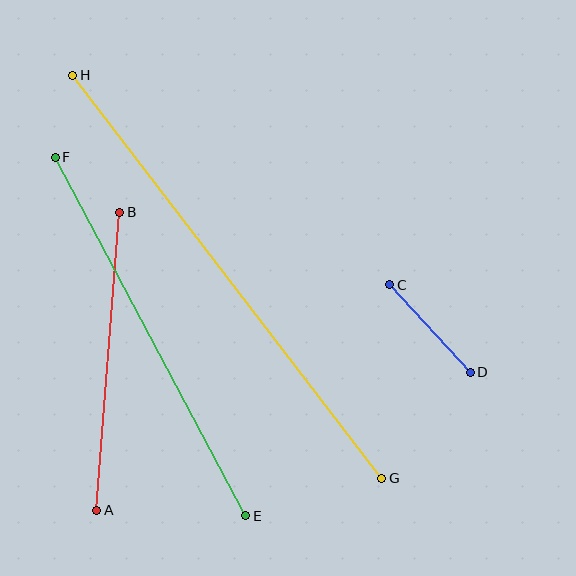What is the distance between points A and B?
The distance is approximately 299 pixels.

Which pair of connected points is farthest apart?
Points G and H are farthest apart.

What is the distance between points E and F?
The distance is approximately 406 pixels.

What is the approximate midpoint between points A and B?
The midpoint is at approximately (108, 361) pixels.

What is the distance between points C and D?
The distance is approximately 119 pixels.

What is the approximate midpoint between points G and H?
The midpoint is at approximately (227, 277) pixels.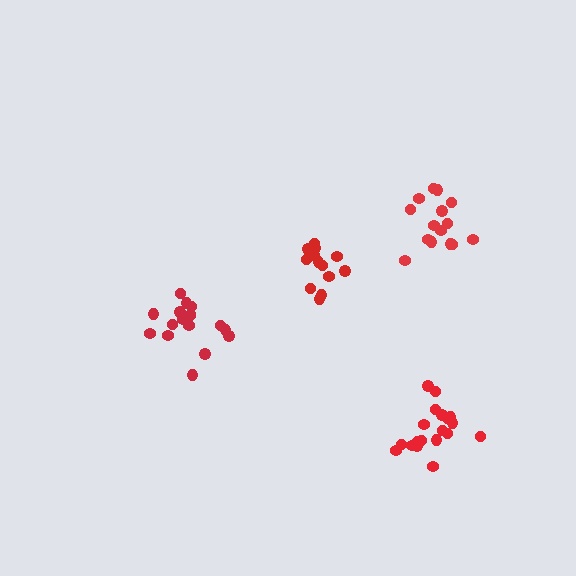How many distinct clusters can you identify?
There are 4 distinct clusters.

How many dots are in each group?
Group 1: 15 dots, Group 2: 19 dots, Group 3: 17 dots, Group 4: 13 dots (64 total).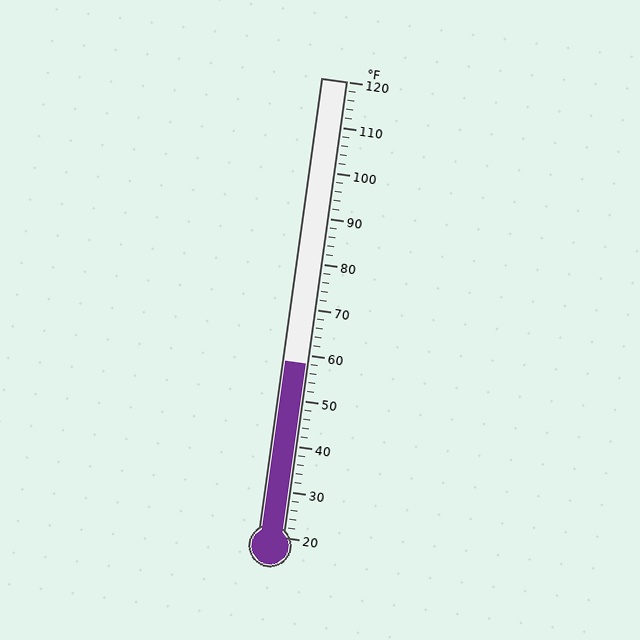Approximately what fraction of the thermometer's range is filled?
The thermometer is filled to approximately 40% of its range.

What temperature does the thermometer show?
The thermometer shows approximately 58°F.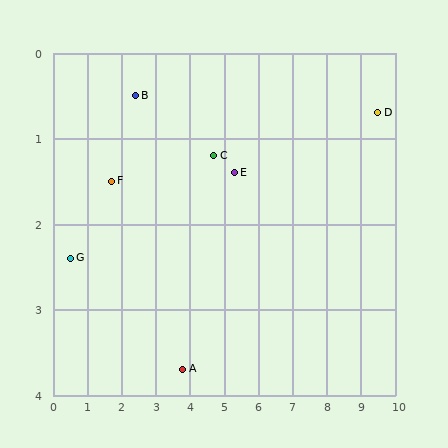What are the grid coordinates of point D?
Point D is at approximately (9.5, 0.7).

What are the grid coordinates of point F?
Point F is at approximately (1.7, 1.5).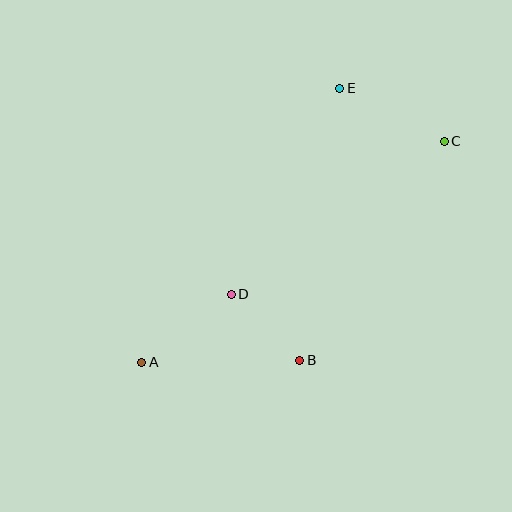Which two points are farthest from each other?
Points A and C are farthest from each other.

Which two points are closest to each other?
Points B and D are closest to each other.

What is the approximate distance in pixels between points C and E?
The distance between C and E is approximately 117 pixels.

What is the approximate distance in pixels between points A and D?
The distance between A and D is approximately 113 pixels.